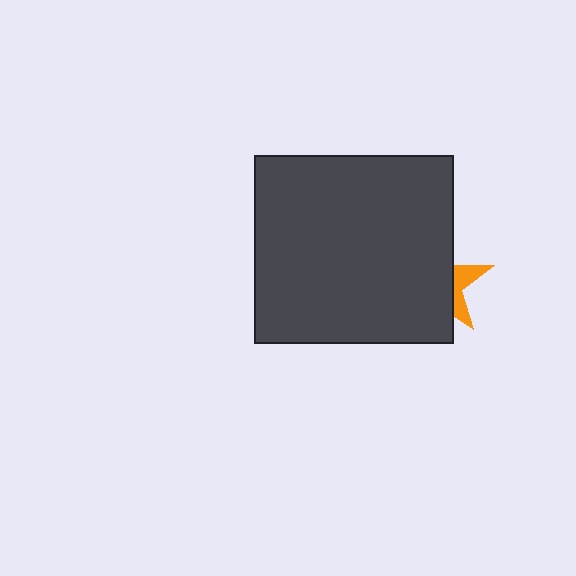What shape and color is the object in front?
The object in front is a dark gray rectangle.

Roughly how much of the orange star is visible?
A small part of it is visible (roughly 26%).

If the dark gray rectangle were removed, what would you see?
You would see the complete orange star.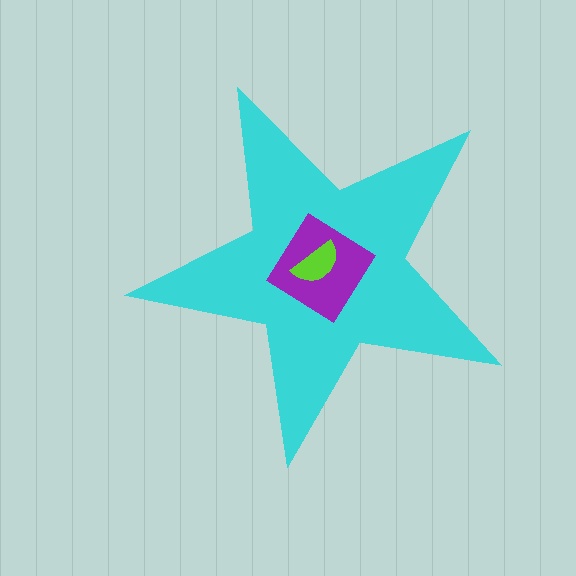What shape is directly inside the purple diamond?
The lime semicircle.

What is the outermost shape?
The cyan star.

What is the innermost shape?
The lime semicircle.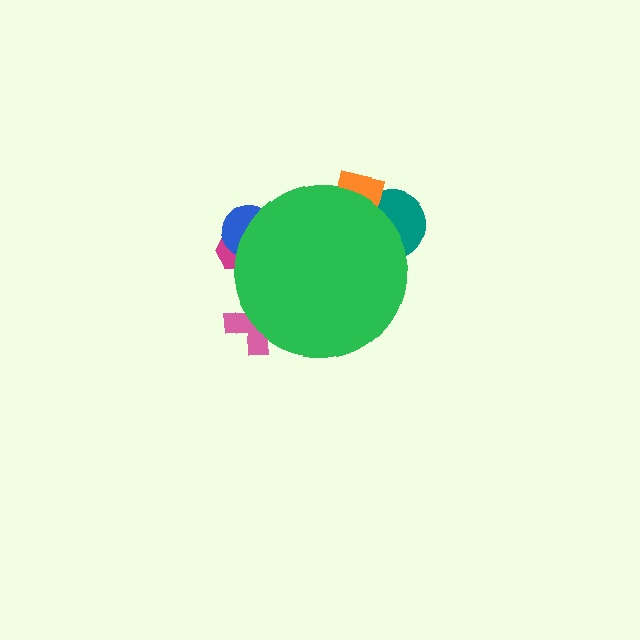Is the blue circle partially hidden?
Yes, the blue circle is partially hidden behind the green circle.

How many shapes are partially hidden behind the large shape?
5 shapes are partially hidden.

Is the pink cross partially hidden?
Yes, the pink cross is partially hidden behind the green circle.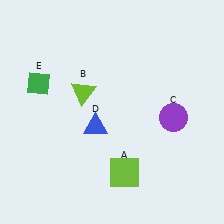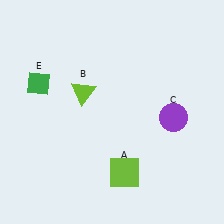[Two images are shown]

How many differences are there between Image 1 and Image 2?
There is 1 difference between the two images.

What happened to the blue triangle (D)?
The blue triangle (D) was removed in Image 2. It was in the bottom-left area of Image 1.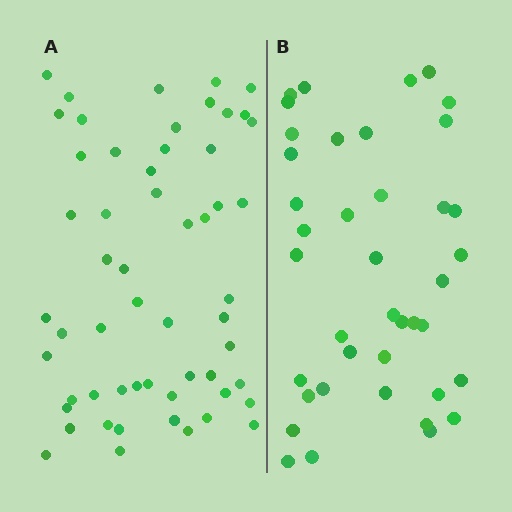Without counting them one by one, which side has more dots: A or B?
Region A (the left region) has more dots.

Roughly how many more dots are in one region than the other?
Region A has approximately 15 more dots than region B.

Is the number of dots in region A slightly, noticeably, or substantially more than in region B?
Region A has noticeably more, but not dramatically so. The ratio is roughly 1.4 to 1.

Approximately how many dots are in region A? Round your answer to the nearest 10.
About 60 dots. (The exact count is 56, which rounds to 60.)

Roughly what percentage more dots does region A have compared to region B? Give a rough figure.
About 40% more.